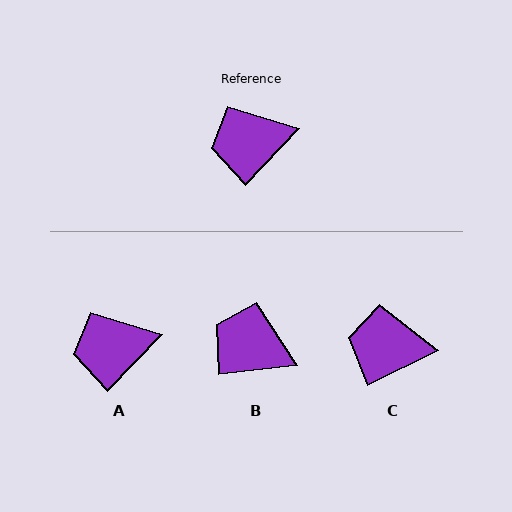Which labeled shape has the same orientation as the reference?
A.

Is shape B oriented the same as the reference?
No, it is off by about 40 degrees.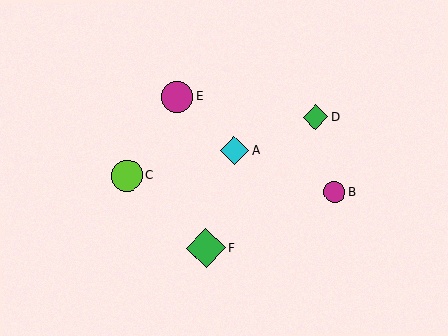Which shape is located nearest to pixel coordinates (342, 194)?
The magenta circle (labeled B) at (335, 192) is nearest to that location.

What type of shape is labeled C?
Shape C is a lime circle.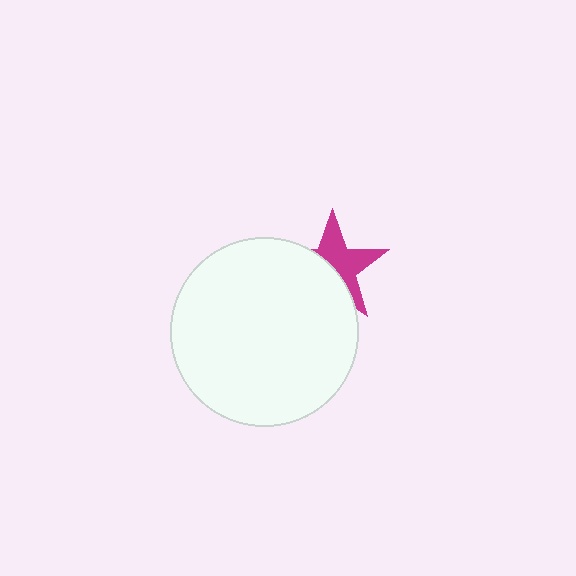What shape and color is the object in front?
The object in front is a white circle.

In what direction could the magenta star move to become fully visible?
The magenta star could move toward the upper-right. That would shift it out from behind the white circle entirely.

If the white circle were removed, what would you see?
You would see the complete magenta star.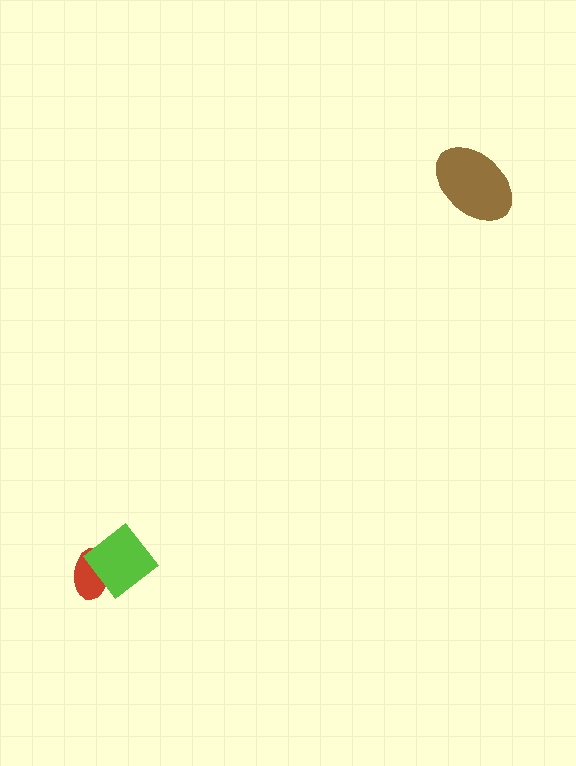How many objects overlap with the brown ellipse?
0 objects overlap with the brown ellipse.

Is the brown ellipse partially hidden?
No, no other shape covers it.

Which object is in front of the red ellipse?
The lime diamond is in front of the red ellipse.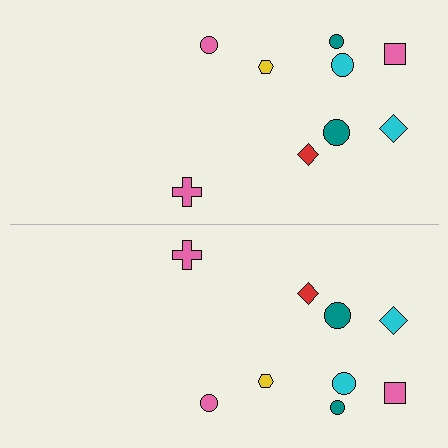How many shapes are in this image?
There are 18 shapes in this image.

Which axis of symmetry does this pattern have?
The pattern has a horizontal axis of symmetry running through the center of the image.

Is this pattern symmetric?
Yes, this pattern has bilateral (reflection) symmetry.